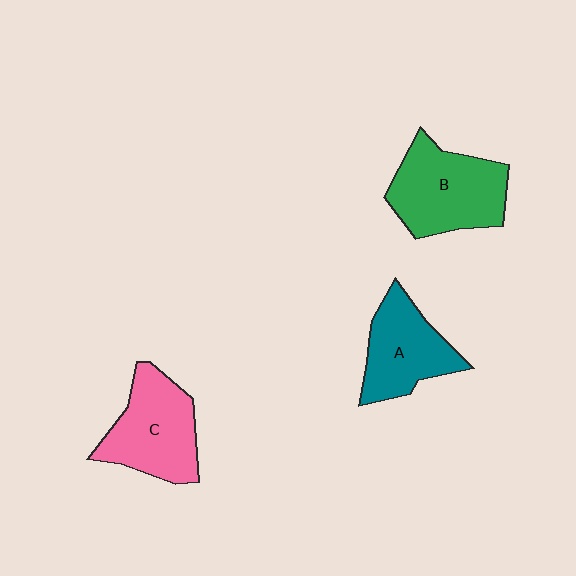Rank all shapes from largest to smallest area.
From largest to smallest: B (green), C (pink), A (teal).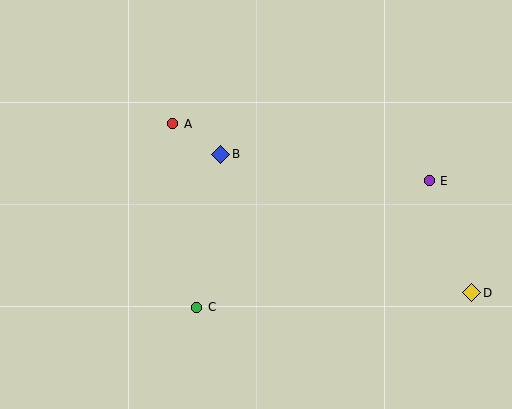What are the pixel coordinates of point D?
Point D is at (472, 293).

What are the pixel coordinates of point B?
Point B is at (221, 154).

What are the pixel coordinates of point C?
Point C is at (197, 307).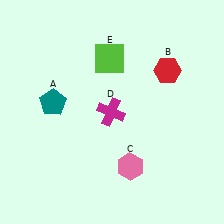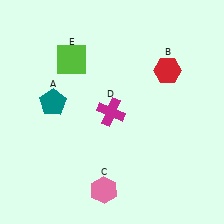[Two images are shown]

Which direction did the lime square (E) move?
The lime square (E) moved left.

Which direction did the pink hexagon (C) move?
The pink hexagon (C) moved left.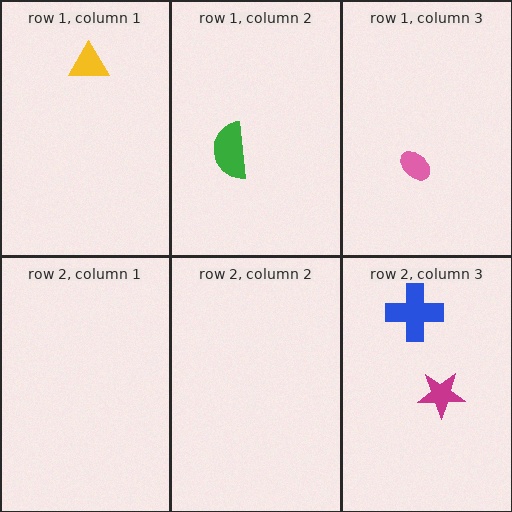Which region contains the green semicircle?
The row 1, column 2 region.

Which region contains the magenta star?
The row 2, column 3 region.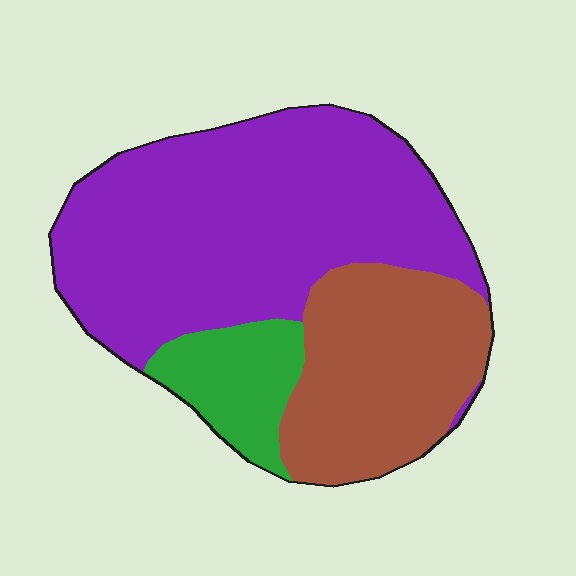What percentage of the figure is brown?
Brown takes up between a quarter and a half of the figure.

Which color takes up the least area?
Green, at roughly 10%.